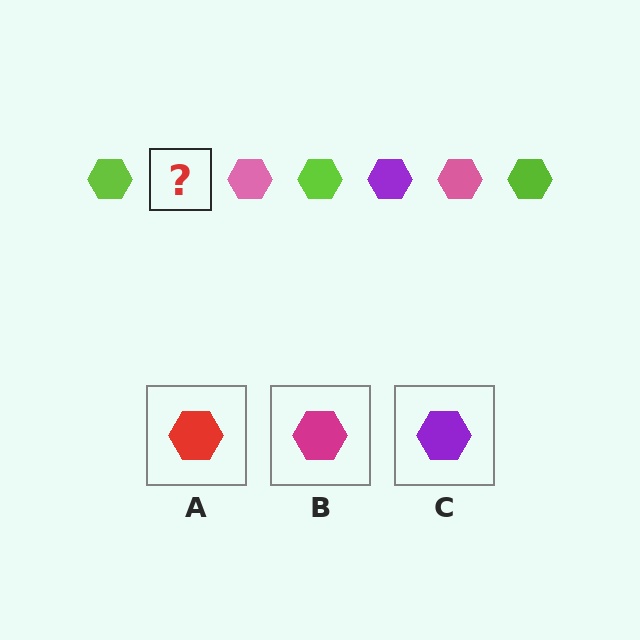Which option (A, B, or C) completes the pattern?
C.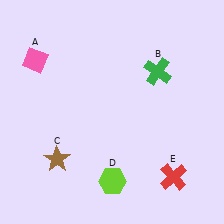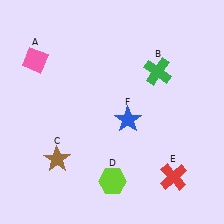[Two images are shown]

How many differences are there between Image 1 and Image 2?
There is 1 difference between the two images.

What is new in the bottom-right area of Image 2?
A blue star (F) was added in the bottom-right area of Image 2.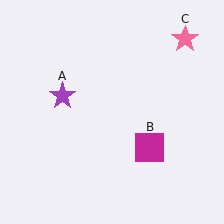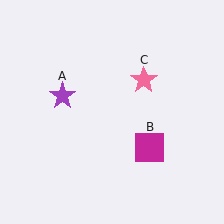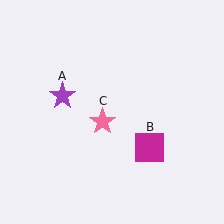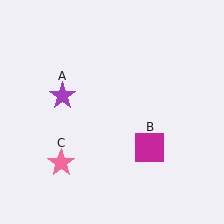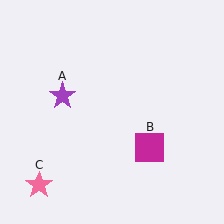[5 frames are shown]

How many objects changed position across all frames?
1 object changed position: pink star (object C).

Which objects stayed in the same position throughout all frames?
Purple star (object A) and magenta square (object B) remained stationary.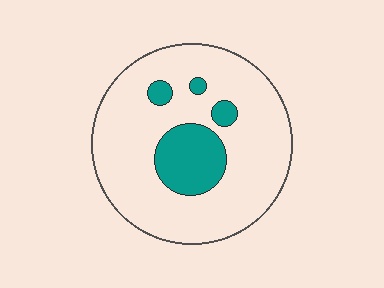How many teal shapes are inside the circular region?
4.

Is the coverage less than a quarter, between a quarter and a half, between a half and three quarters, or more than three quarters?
Less than a quarter.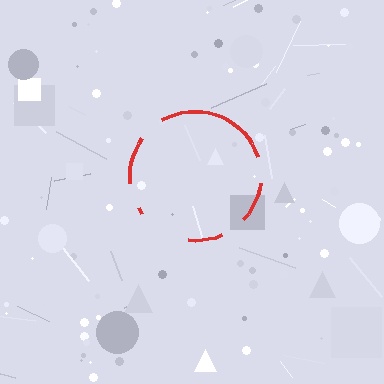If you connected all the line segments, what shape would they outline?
They would outline a circle.